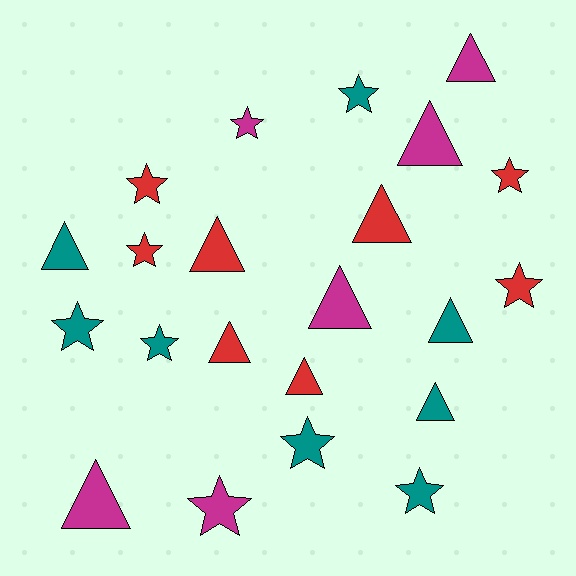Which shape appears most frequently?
Star, with 11 objects.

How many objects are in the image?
There are 22 objects.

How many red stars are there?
There are 4 red stars.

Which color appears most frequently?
Teal, with 8 objects.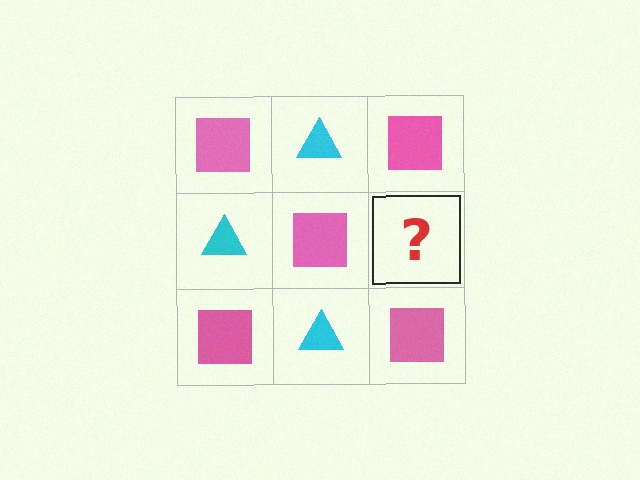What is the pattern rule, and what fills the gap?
The rule is that it alternates pink square and cyan triangle in a checkerboard pattern. The gap should be filled with a cyan triangle.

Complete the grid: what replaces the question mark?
The question mark should be replaced with a cyan triangle.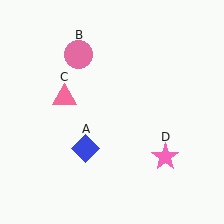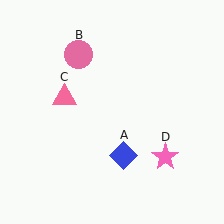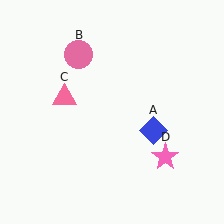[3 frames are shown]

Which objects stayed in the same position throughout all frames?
Pink circle (object B) and pink triangle (object C) and pink star (object D) remained stationary.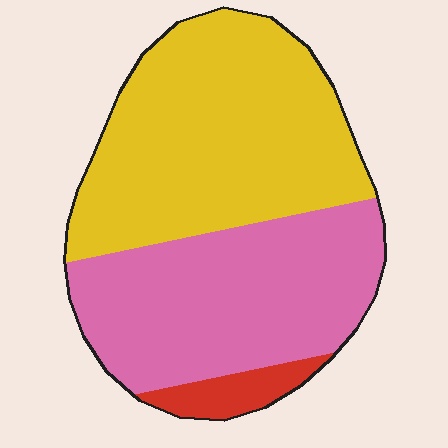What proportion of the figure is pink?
Pink covers about 45% of the figure.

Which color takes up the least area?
Red, at roughly 5%.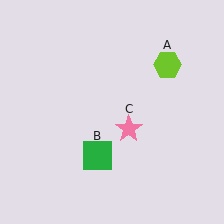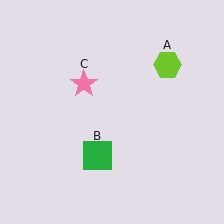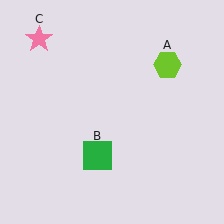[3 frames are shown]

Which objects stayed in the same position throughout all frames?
Lime hexagon (object A) and green square (object B) remained stationary.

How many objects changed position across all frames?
1 object changed position: pink star (object C).